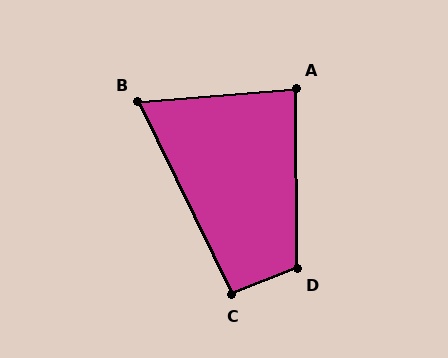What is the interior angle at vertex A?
Approximately 86 degrees (approximately right).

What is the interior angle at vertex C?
Approximately 94 degrees (approximately right).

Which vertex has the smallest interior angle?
B, at approximately 69 degrees.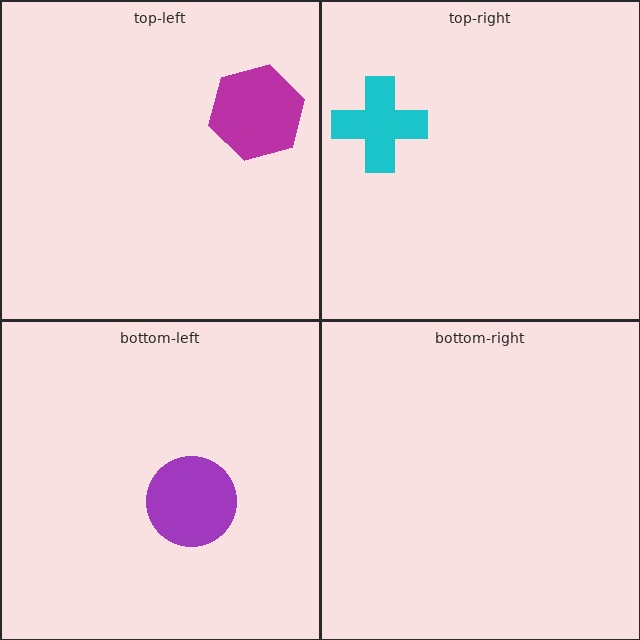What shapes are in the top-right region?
The cyan cross.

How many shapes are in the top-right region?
1.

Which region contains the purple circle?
The bottom-left region.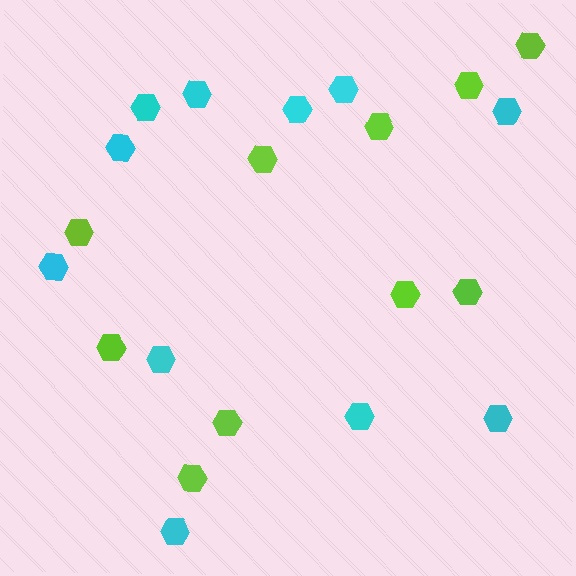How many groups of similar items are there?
There are 2 groups: one group of cyan hexagons (11) and one group of lime hexagons (10).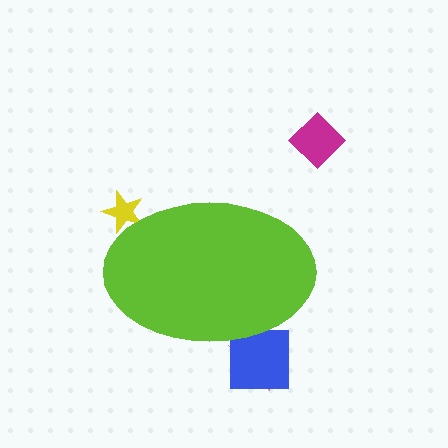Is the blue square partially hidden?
Yes, the blue square is partially hidden behind the lime ellipse.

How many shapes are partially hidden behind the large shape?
3 shapes are partially hidden.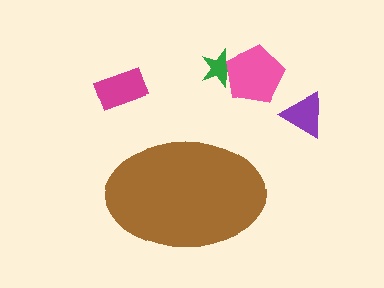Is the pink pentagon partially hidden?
No, the pink pentagon is fully visible.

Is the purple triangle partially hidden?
No, the purple triangle is fully visible.